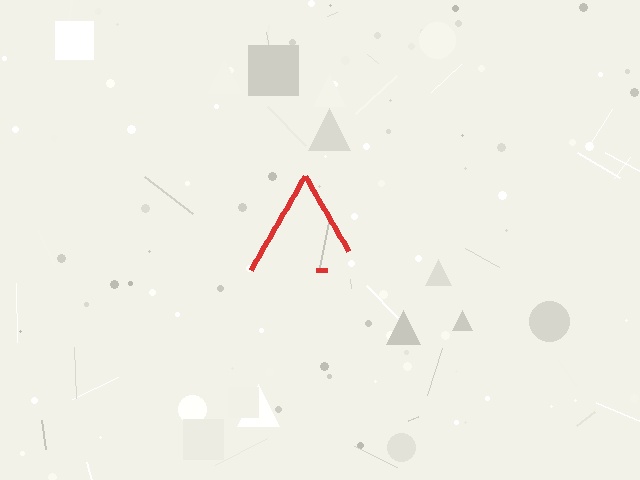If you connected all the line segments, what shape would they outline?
They would outline a triangle.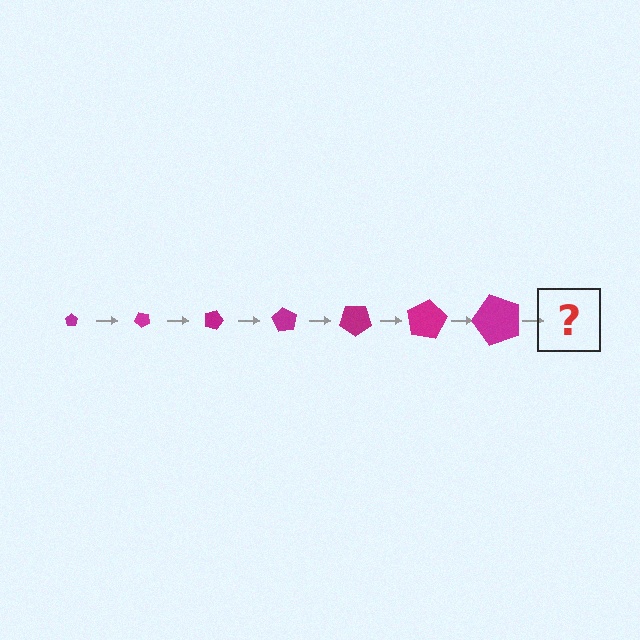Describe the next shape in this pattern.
It should be a pentagon, larger than the previous one and rotated 315 degrees from the start.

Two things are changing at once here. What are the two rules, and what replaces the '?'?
The two rules are that the pentagon grows larger each step and it rotates 45 degrees each step. The '?' should be a pentagon, larger than the previous one and rotated 315 degrees from the start.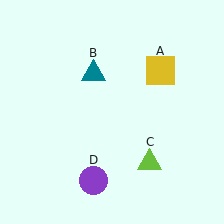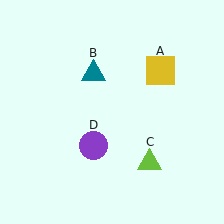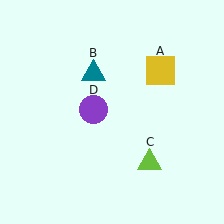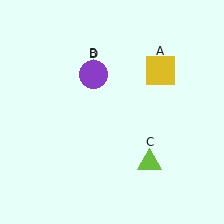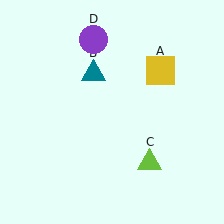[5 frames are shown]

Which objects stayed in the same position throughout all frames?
Yellow square (object A) and teal triangle (object B) and lime triangle (object C) remained stationary.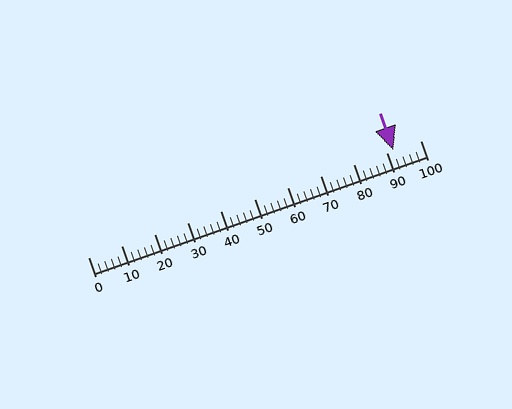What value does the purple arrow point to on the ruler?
The purple arrow points to approximately 92.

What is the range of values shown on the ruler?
The ruler shows values from 0 to 100.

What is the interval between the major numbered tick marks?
The major tick marks are spaced 10 units apart.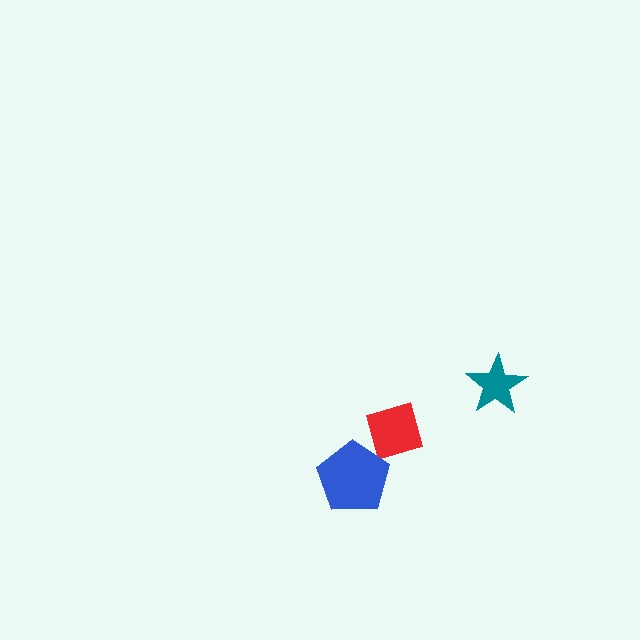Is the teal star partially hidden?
No, no other shape covers it.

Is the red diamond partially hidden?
Yes, it is partially covered by another shape.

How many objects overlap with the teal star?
0 objects overlap with the teal star.